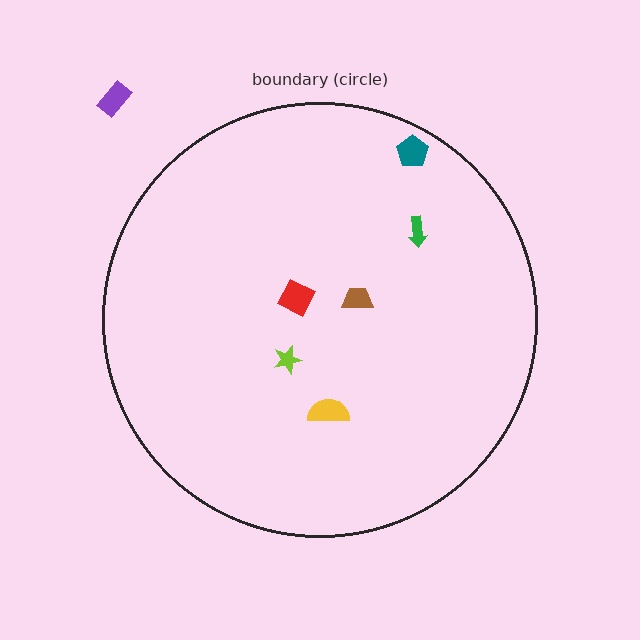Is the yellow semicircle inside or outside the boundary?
Inside.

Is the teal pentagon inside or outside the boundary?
Inside.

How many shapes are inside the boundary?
6 inside, 1 outside.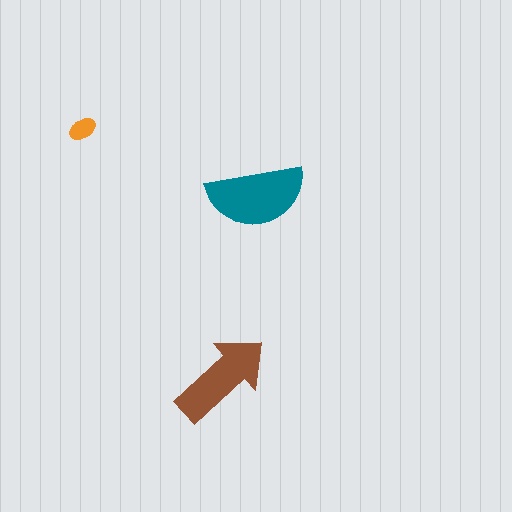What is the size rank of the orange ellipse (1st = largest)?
3rd.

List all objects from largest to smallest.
The teal semicircle, the brown arrow, the orange ellipse.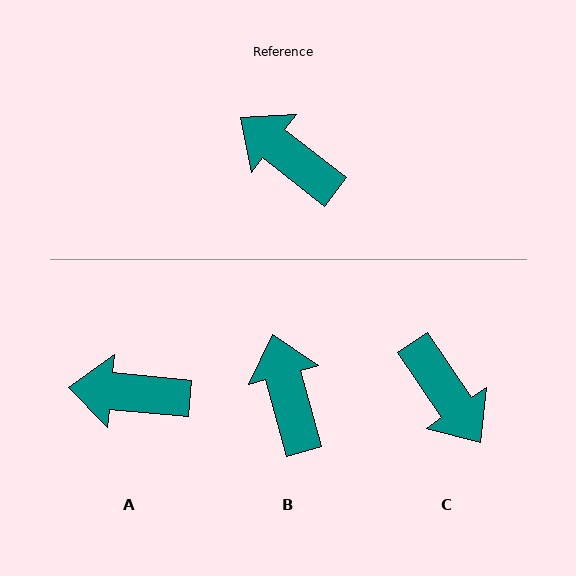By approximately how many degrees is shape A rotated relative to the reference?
Approximately 33 degrees counter-clockwise.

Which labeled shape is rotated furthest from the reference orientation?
C, about 162 degrees away.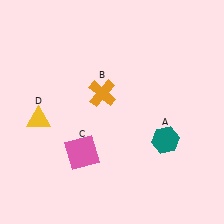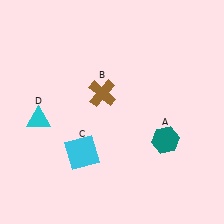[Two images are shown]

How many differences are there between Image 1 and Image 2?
There are 3 differences between the two images.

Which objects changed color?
B changed from orange to brown. C changed from pink to cyan. D changed from yellow to cyan.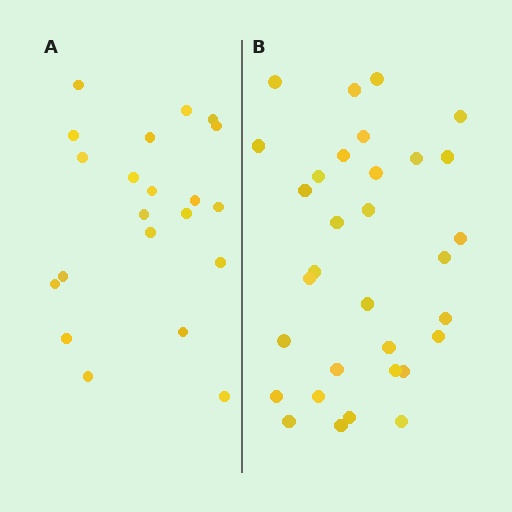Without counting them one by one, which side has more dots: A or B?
Region B (the right region) has more dots.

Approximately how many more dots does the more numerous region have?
Region B has roughly 12 or so more dots than region A.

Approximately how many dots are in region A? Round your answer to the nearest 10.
About 20 dots. (The exact count is 21, which rounds to 20.)